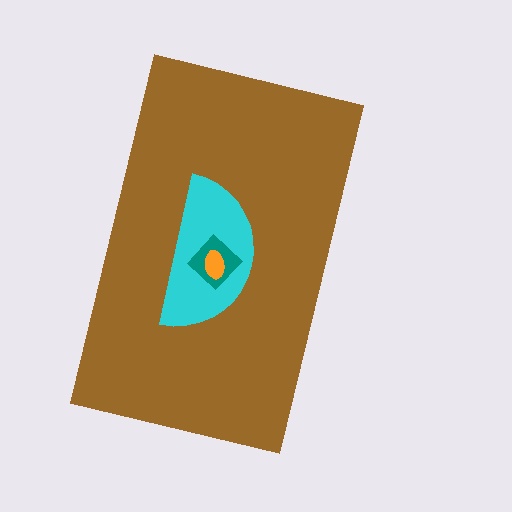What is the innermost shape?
The orange ellipse.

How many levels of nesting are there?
4.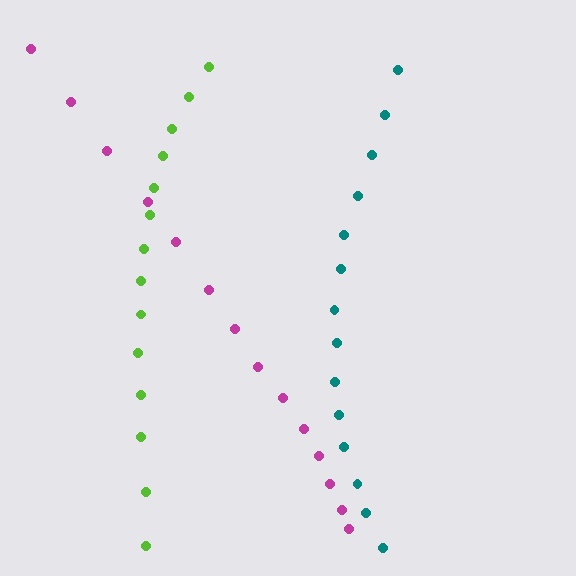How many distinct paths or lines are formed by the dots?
There are 3 distinct paths.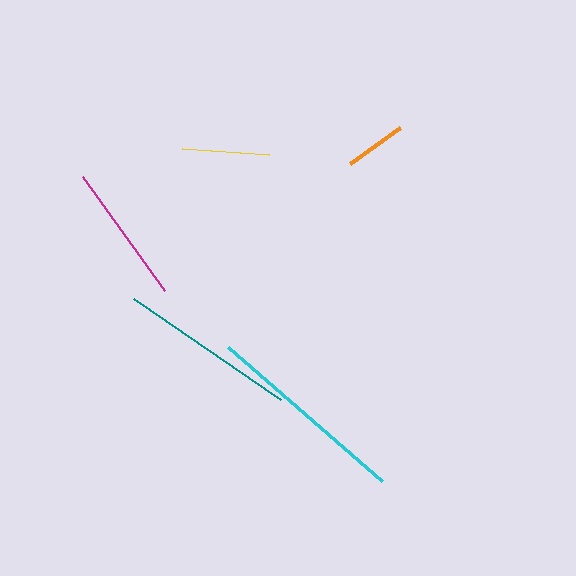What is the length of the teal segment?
The teal segment is approximately 179 pixels long.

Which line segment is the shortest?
The orange line is the shortest at approximately 62 pixels.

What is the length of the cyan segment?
The cyan segment is approximately 204 pixels long.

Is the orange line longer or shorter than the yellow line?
The yellow line is longer than the orange line.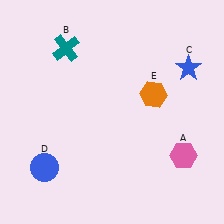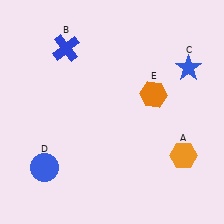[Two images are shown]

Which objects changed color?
A changed from pink to orange. B changed from teal to blue.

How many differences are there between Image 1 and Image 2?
There are 2 differences between the two images.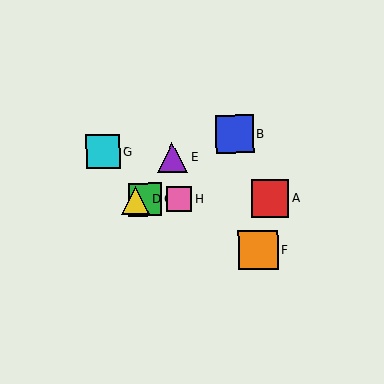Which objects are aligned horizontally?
Objects A, C, D, H are aligned horizontally.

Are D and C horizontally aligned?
Yes, both are at y≈200.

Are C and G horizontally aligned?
No, C is at y≈200 and G is at y≈152.